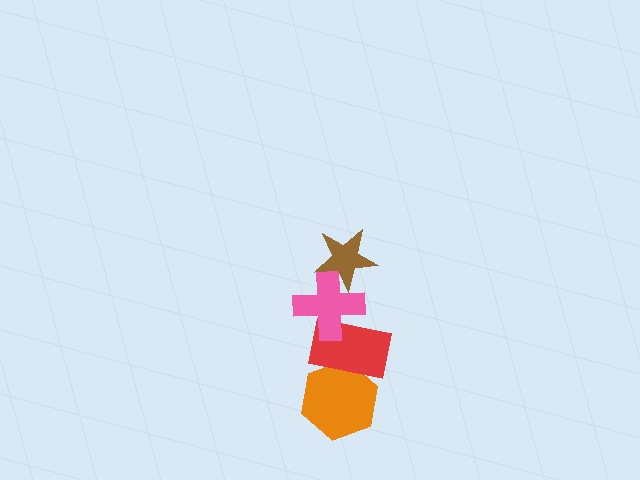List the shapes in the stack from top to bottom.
From top to bottom: the brown star, the pink cross, the red rectangle, the orange hexagon.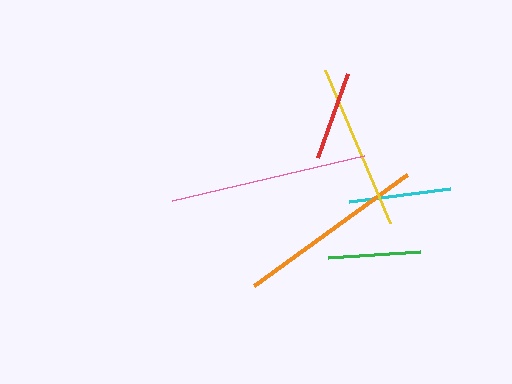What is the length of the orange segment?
The orange segment is approximately 190 pixels long.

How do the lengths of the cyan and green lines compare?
The cyan and green lines are approximately the same length.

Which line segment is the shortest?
The red line is the shortest at approximately 89 pixels.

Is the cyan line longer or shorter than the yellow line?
The yellow line is longer than the cyan line.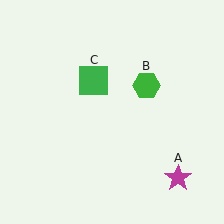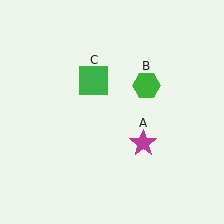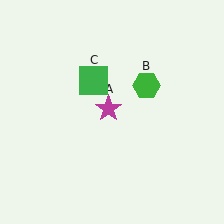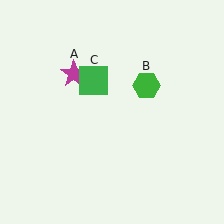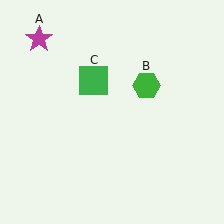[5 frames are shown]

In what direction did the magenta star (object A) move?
The magenta star (object A) moved up and to the left.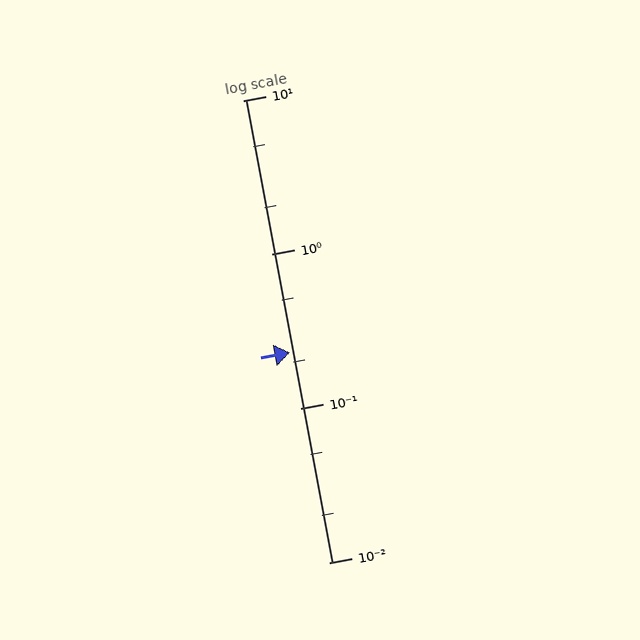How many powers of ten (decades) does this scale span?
The scale spans 3 decades, from 0.01 to 10.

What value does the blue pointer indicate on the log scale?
The pointer indicates approximately 0.23.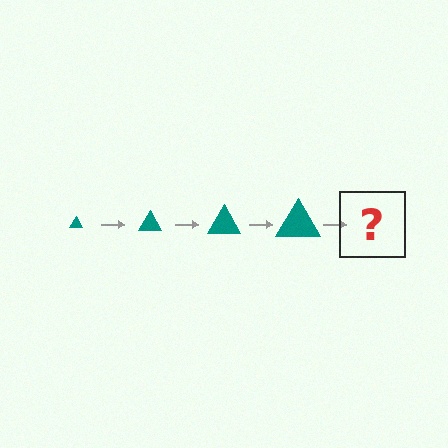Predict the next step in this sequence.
The next step is a teal triangle, larger than the previous one.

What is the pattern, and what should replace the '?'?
The pattern is that the triangle gets progressively larger each step. The '?' should be a teal triangle, larger than the previous one.